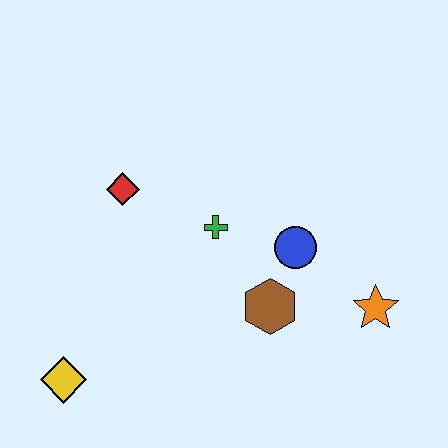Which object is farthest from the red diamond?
The orange star is farthest from the red diamond.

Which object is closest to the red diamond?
The green cross is closest to the red diamond.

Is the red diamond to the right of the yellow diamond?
Yes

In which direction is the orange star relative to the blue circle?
The orange star is to the right of the blue circle.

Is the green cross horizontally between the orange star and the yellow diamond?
Yes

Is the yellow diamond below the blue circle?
Yes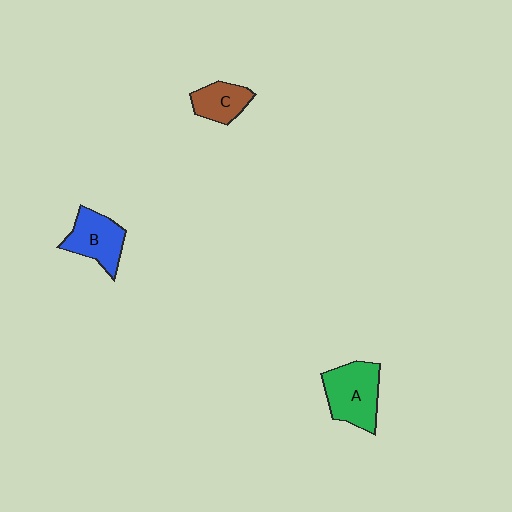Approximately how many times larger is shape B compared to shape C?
Approximately 1.3 times.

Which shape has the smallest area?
Shape C (brown).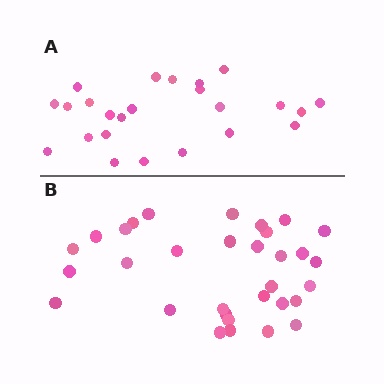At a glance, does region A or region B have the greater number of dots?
Region B (the bottom region) has more dots.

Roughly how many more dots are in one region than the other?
Region B has roughly 8 or so more dots than region A.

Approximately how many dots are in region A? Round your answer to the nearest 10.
About 20 dots. (The exact count is 24, which rounds to 20.)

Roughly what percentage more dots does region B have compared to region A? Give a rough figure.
About 35% more.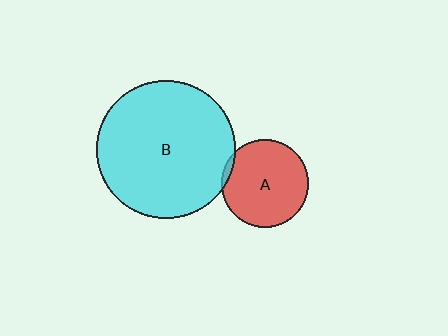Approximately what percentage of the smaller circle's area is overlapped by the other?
Approximately 5%.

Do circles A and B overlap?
Yes.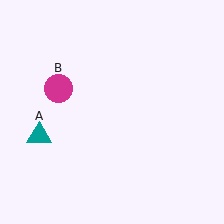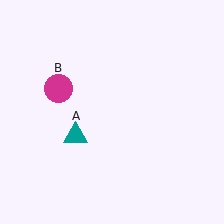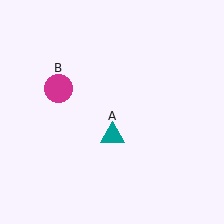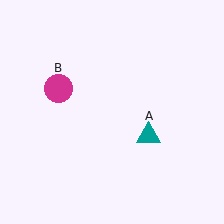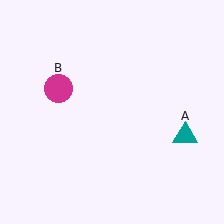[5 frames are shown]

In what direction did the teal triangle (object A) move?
The teal triangle (object A) moved right.